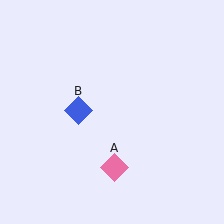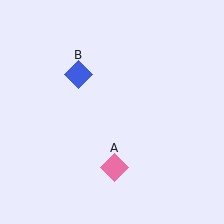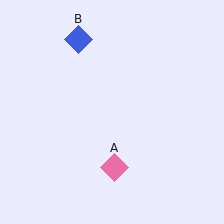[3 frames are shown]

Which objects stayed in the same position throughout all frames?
Pink diamond (object A) remained stationary.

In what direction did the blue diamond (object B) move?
The blue diamond (object B) moved up.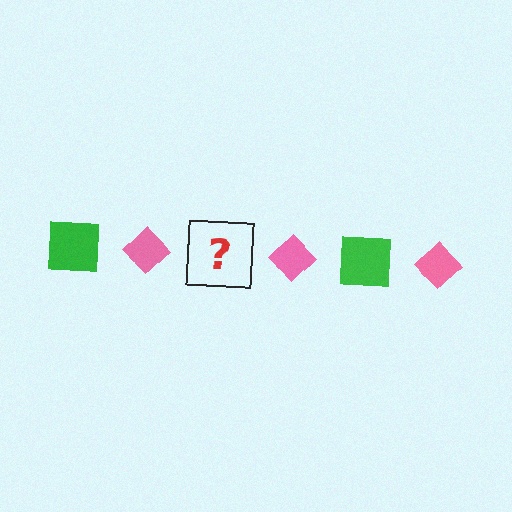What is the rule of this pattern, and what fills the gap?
The rule is that the pattern alternates between green square and pink diamond. The gap should be filled with a green square.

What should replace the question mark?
The question mark should be replaced with a green square.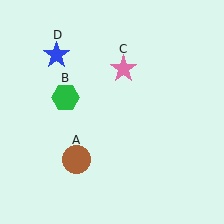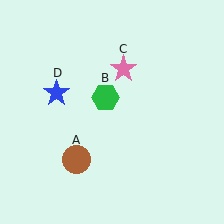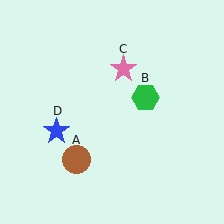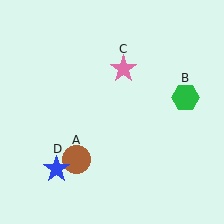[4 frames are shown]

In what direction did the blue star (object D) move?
The blue star (object D) moved down.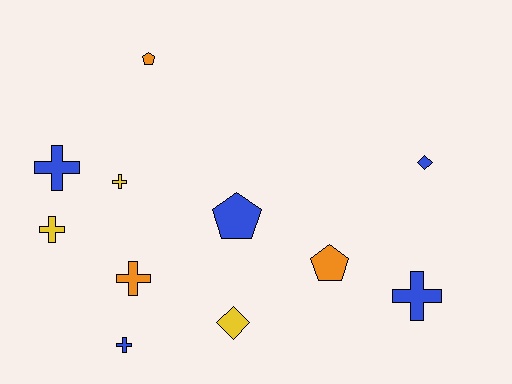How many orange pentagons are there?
There are 2 orange pentagons.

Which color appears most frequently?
Blue, with 5 objects.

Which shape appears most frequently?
Cross, with 6 objects.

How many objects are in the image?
There are 11 objects.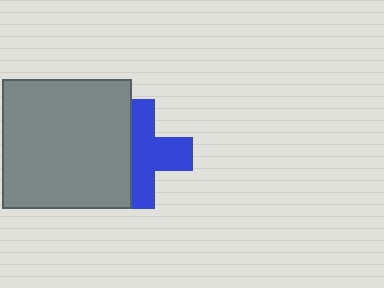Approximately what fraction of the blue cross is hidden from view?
Roughly 38% of the blue cross is hidden behind the gray square.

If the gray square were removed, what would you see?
You would see the complete blue cross.